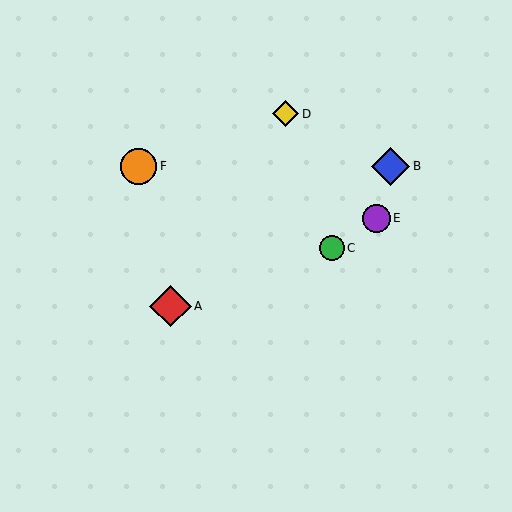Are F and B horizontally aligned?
Yes, both are at y≈166.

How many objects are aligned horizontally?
2 objects (B, F) are aligned horizontally.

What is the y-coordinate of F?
Object F is at y≈166.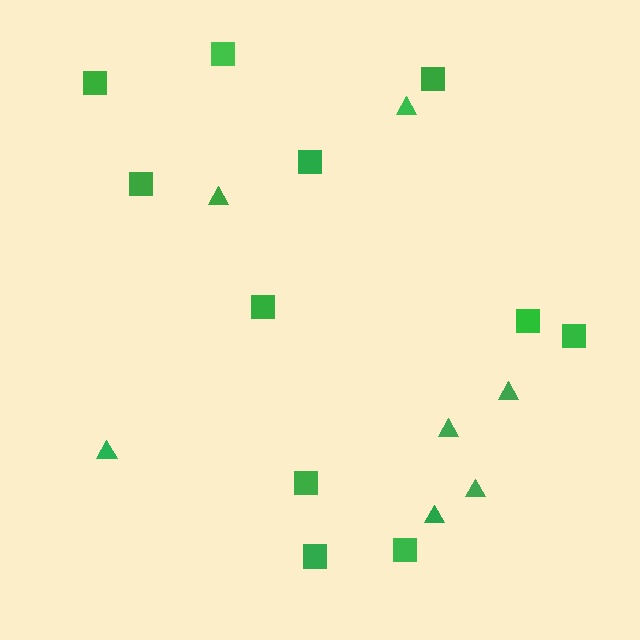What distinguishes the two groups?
There are 2 groups: one group of triangles (7) and one group of squares (11).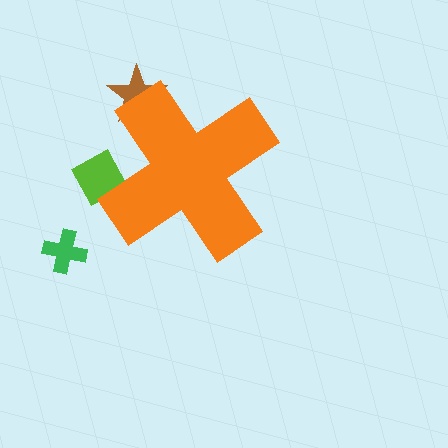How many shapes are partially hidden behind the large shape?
2 shapes are partially hidden.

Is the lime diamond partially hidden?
Yes, the lime diamond is partially hidden behind the orange cross.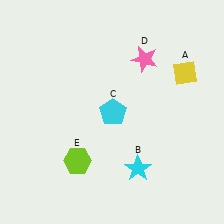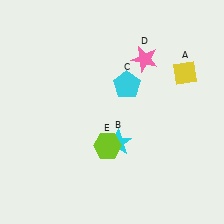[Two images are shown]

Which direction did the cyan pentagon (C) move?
The cyan pentagon (C) moved up.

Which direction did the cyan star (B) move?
The cyan star (B) moved up.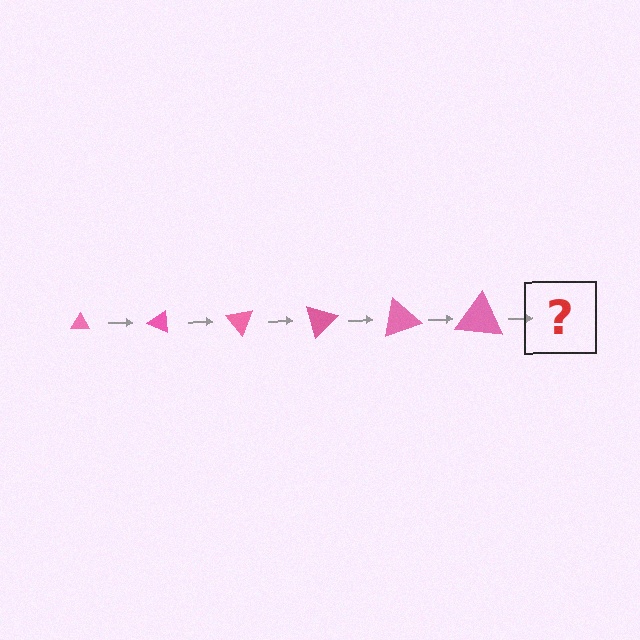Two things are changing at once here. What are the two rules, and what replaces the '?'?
The two rules are that the triangle grows larger each step and it rotates 25 degrees each step. The '?' should be a triangle, larger than the previous one and rotated 150 degrees from the start.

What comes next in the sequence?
The next element should be a triangle, larger than the previous one and rotated 150 degrees from the start.